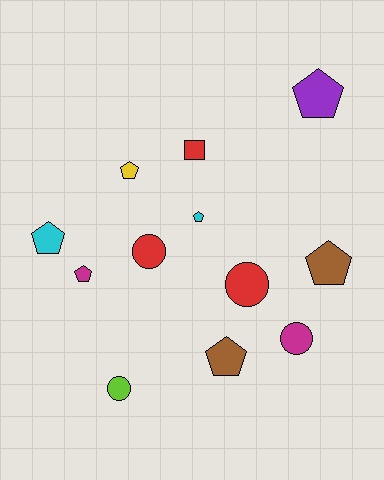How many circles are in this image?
There are 4 circles.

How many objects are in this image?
There are 12 objects.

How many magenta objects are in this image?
There are 2 magenta objects.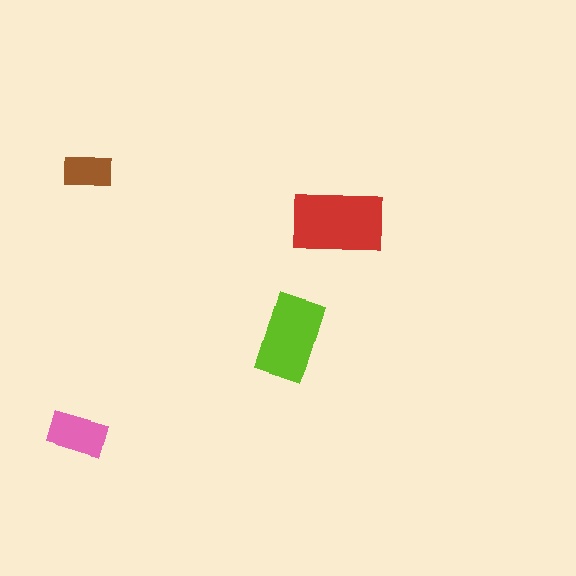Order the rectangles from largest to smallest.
the red one, the lime one, the pink one, the brown one.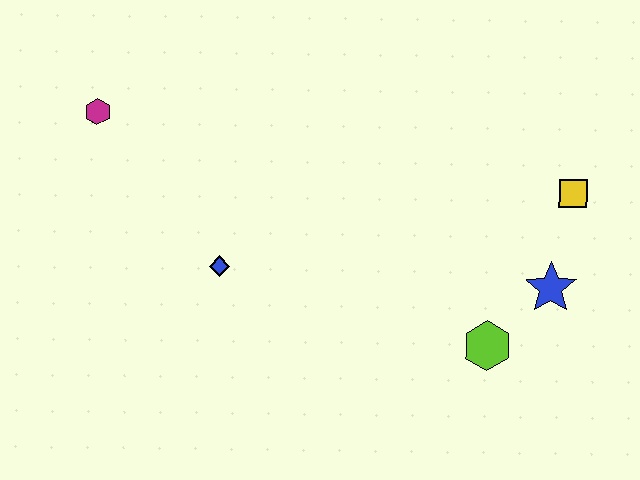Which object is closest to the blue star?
The lime hexagon is closest to the blue star.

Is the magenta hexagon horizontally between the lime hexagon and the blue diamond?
No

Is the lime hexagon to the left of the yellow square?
Yes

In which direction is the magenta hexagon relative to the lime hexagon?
The magenta hexagon is to the left of the lime hexagon.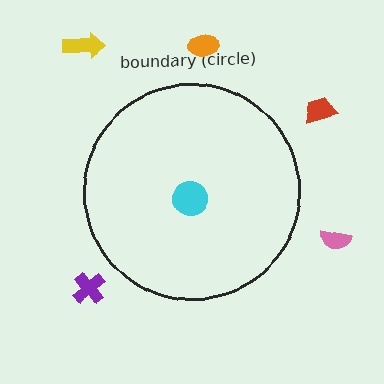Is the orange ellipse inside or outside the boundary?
Outside.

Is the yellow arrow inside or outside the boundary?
Outside.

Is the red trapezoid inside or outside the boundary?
Outside.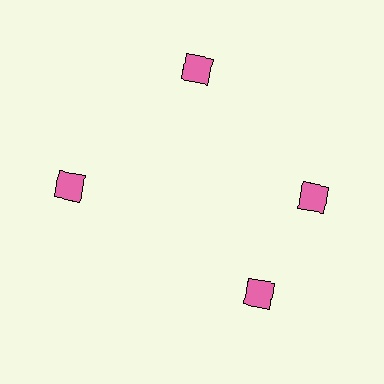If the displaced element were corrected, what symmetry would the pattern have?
It would have 4-fold rotational symmetry — the pattern would map onto itself every 90 degrees.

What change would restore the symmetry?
The symmetry would be restored by rotating it back into even spacing with its neighbors so that all 4 diamonds sit at equal angles and equal distance from the center.